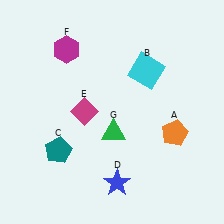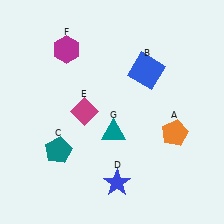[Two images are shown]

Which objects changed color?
B changed from cyan to blue. G changed from green to teal.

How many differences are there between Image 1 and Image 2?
There are 2 differences between the two images.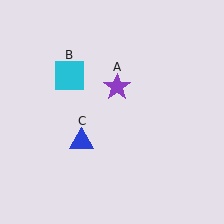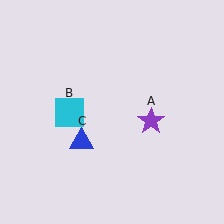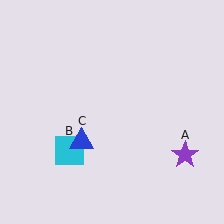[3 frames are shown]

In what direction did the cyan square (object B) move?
The cyan square (object B) moved down.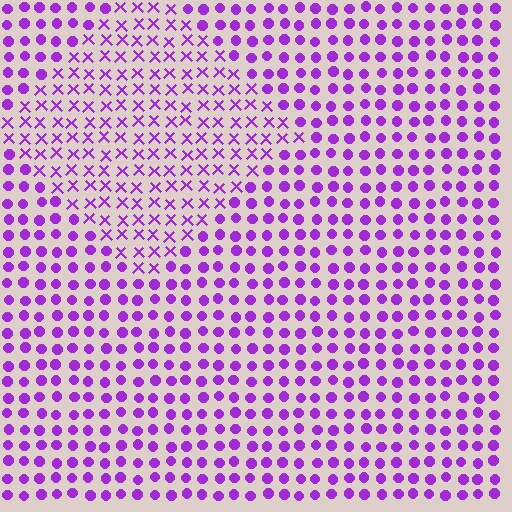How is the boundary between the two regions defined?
The boundary is defined by a change in element shape: X marks inside vs. circles outside. All elements share the same color and spacing.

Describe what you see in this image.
The image is filled with small purple elements arranged in a uniform grid. A diamond-shaped region contains X marks, while the surrounding area contains circles. The boundary is defined purely by the change in element shape.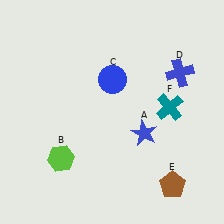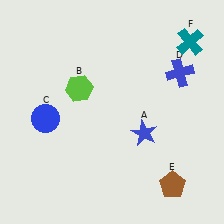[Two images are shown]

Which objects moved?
The objects that moved are: the lime hexagon (B), the blue circle (C), the teal cross (F).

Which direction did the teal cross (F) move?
The teal cross (F) moved up.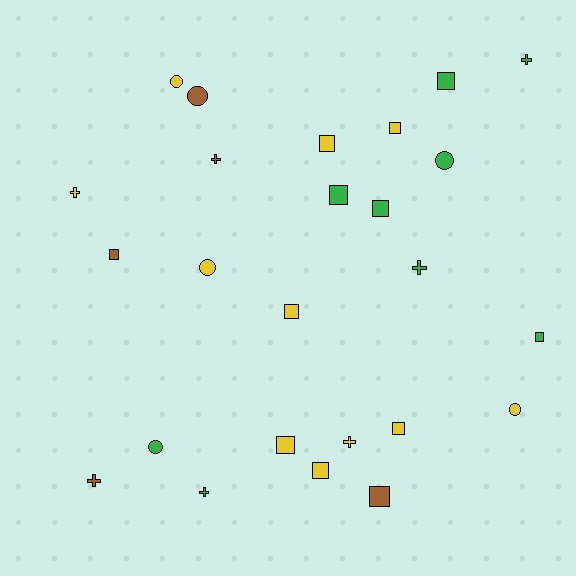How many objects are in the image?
There are 25 objects.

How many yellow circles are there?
There are 3 yellow circles.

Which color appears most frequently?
Yellow, with 11 objects.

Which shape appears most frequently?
Square, with 12 objects.